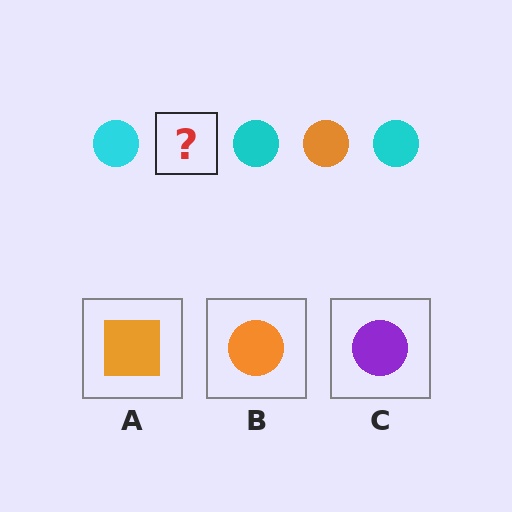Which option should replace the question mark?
Option B.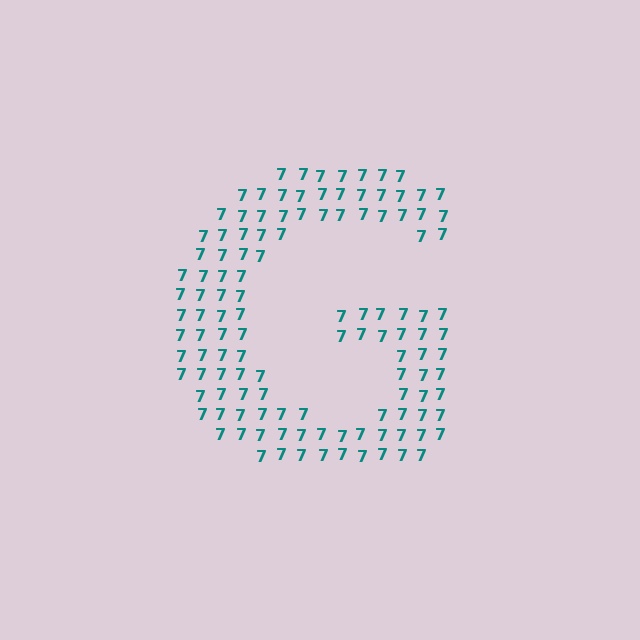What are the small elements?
The small elements are digit 7's.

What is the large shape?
The large shape is the letter G.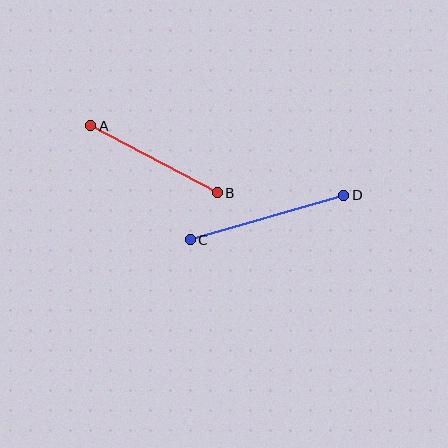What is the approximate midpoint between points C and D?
The midpoint is at approximately (267, 217) pixels.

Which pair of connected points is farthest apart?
Points C and D are farthest apart.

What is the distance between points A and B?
The distance is approximately 143 pixels.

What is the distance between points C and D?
The distance is approximately 160 pixels.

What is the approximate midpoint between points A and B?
The midpoint is at approximately (154, 159) pixels.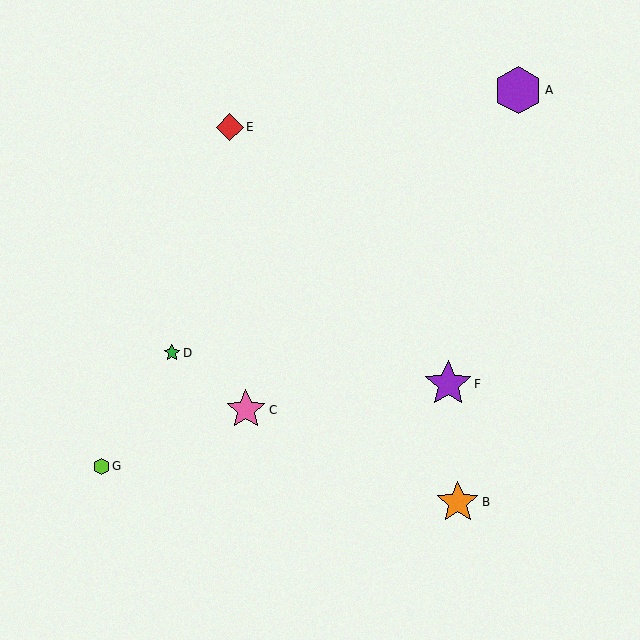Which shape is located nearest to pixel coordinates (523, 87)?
The purple hexagon (labeled A) at (518, 90) is nearest to that location.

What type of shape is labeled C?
Shape C is a pink star.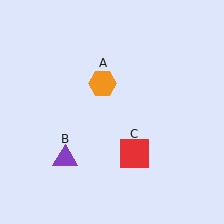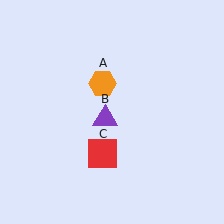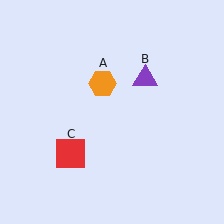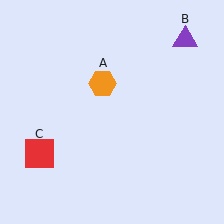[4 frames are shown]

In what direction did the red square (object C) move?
The red square (object C) moved left.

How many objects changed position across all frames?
2 objects changed position: purple triangle (object B), red square (object C).